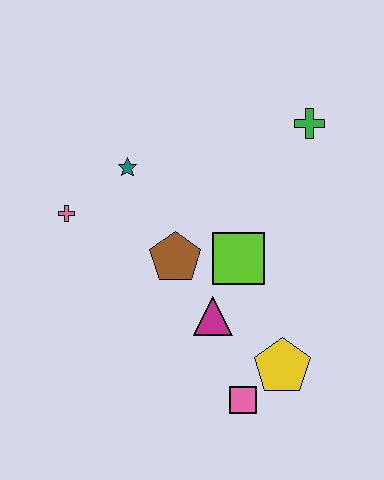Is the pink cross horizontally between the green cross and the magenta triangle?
No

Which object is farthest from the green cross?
The pink square is farthest from the green cross.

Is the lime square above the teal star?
No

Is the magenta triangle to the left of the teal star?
No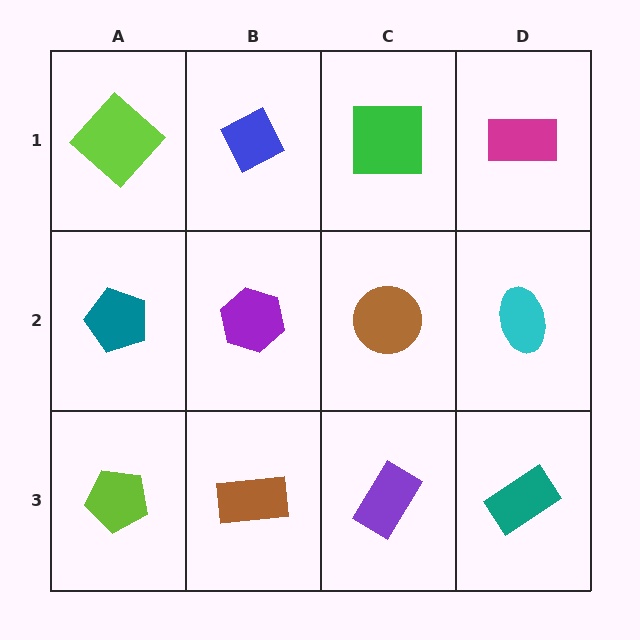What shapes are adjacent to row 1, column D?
A cyan ellipse (row 2, column D), a green square (row 1, column C).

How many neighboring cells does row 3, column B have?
3.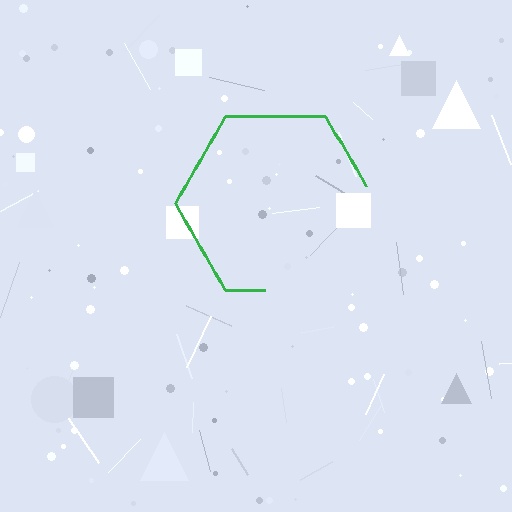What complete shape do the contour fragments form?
The contour fragments form a hexagon.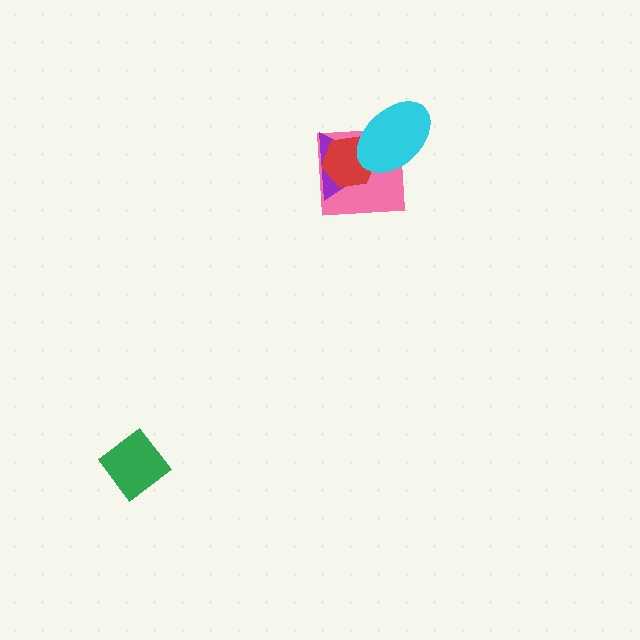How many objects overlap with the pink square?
3 objects overlap with the pink square.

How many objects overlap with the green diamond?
0 objects overlap with the green diamond.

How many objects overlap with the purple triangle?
3 objects overlap with the purple triangle.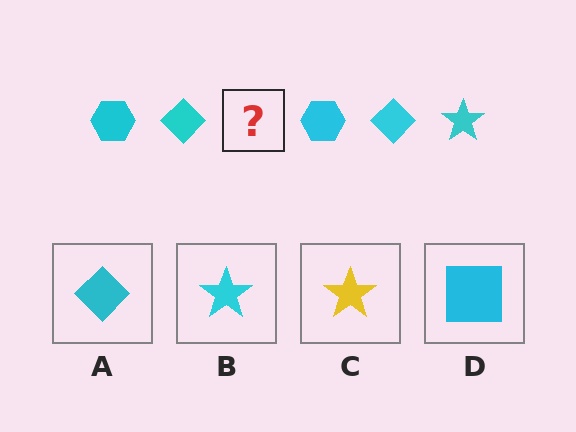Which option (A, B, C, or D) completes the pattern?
B.